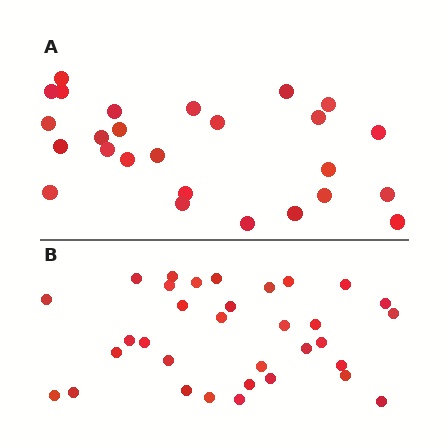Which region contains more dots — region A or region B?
Region B (the bottom region) has more dots.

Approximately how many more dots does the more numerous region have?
Region B has roughly 8 or so more dots than region A.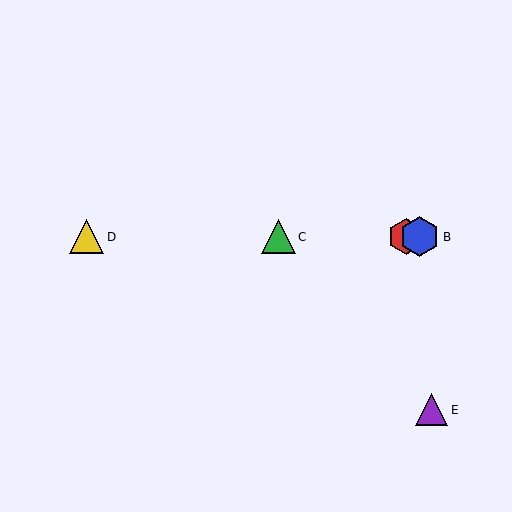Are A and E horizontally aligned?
No, A is at y≈237 and E is at y≈410.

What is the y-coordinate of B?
Object B is at y≈237.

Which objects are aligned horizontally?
Objects A, B, C, D are aligned horizontally.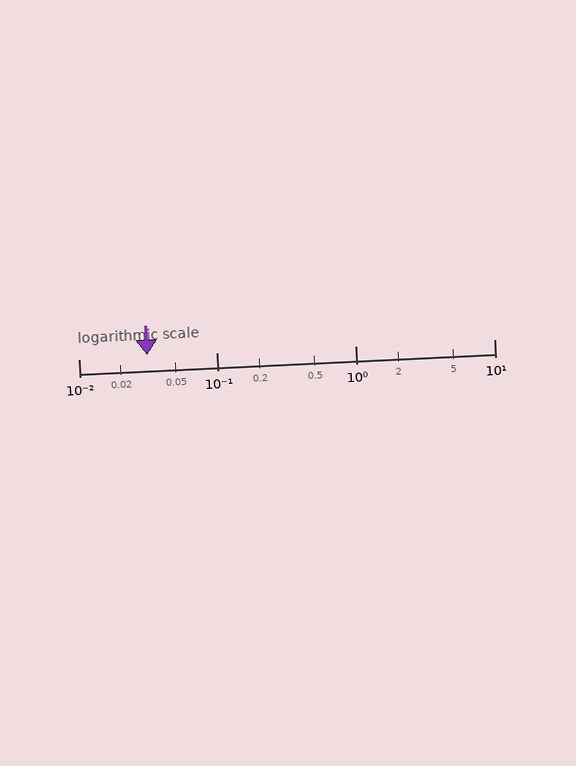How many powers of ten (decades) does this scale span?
The scale spans 3 decades, from 0.01 to 10.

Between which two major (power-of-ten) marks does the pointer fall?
The pointer is between 0.01 and 0.1.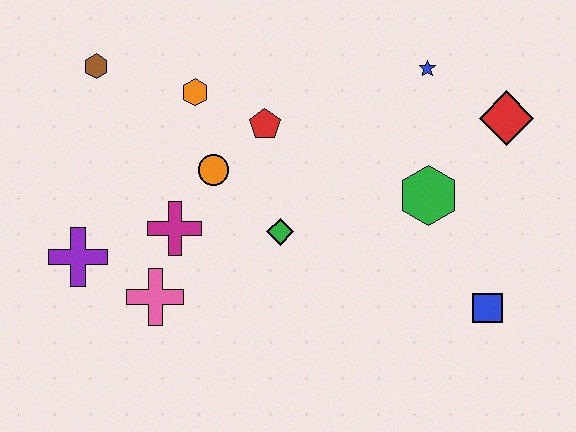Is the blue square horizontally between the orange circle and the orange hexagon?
No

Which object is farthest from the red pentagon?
The blue square is farthest from the red pentagon.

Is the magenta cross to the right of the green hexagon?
No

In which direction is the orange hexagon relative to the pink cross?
The orange hexagon is above the pink cross.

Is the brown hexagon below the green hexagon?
No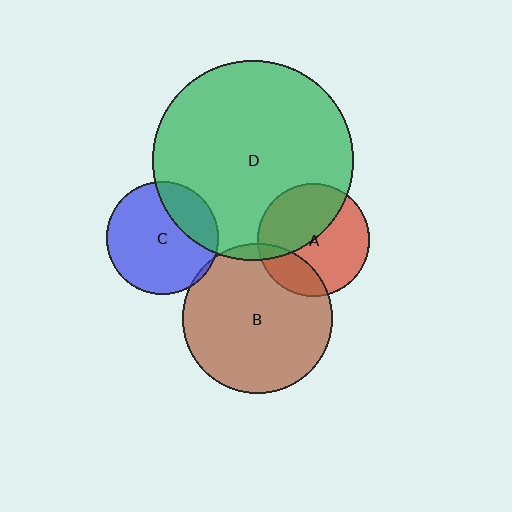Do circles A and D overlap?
Yes.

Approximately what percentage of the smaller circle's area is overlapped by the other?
Approximately 45%.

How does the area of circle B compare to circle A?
Approximately 1.8 times.